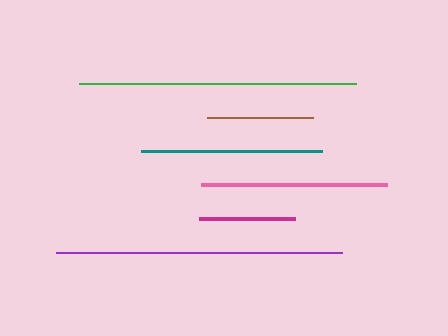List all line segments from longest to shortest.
From longest to shortest: purple, green, pink, teal, brown, magenta.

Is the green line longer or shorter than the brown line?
The green line is longer than the brown line.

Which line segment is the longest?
The purple line is the longest at approximately 286 pixels.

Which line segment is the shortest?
The magenta line is the shortest at approximately 96 pixels.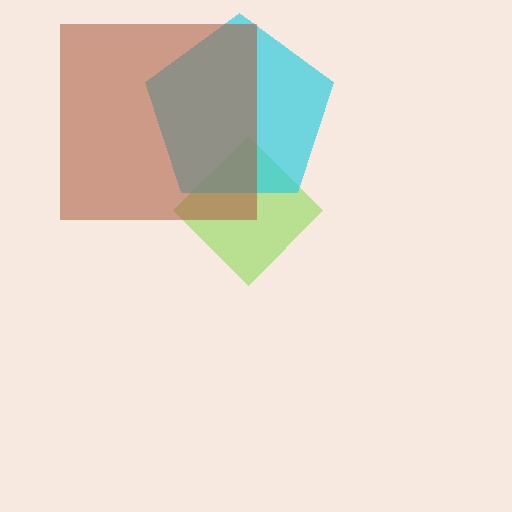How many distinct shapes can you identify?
There are 3 distinct shapes: a lime diamond, a cyan pentagon, a brown square.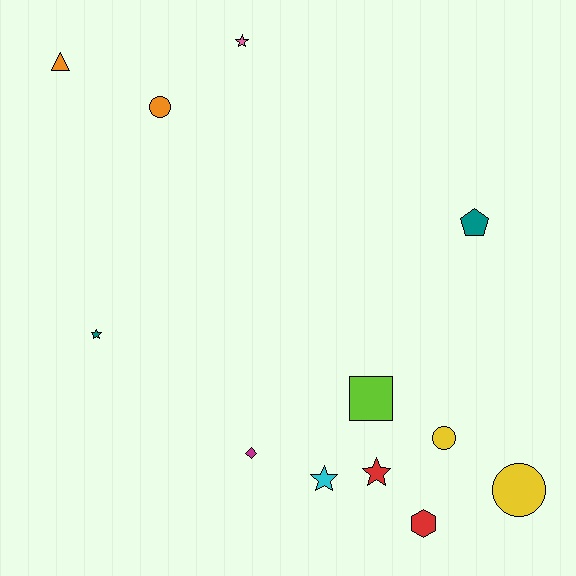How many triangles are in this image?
There is 1 triangle.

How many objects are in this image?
There are 12 objects.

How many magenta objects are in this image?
There is 1 magenta object.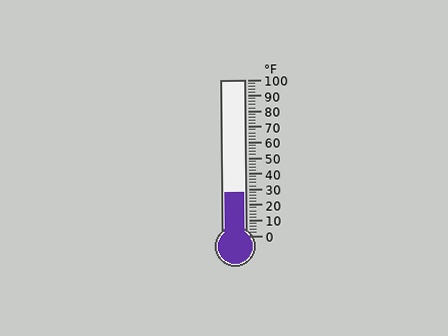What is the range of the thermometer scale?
The thermometer scale ranges from 0°F to 100°F.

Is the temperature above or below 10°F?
The temperature is above 10°F.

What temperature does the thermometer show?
The thermometer shows approximately 28°F.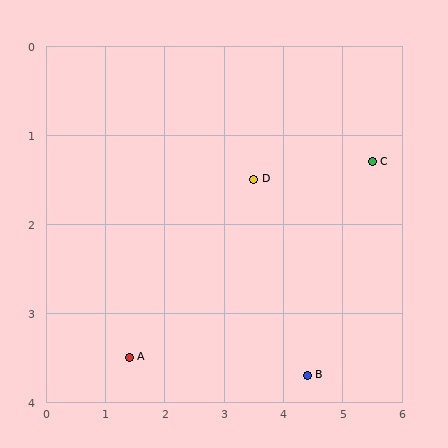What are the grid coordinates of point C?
Point C is at approximately (5.5, 1.3).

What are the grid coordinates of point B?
Point B is at approximately (4.4, 3.7).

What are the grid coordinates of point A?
Point A is at approximately (1.4, 3.5).